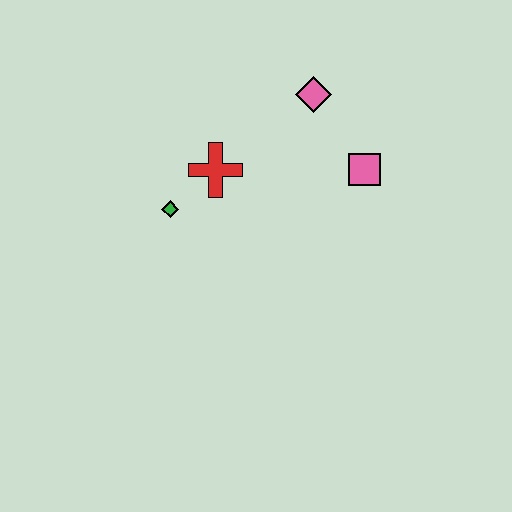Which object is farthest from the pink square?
The green diamond is farthest from the pink square.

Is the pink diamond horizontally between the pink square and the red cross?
Yes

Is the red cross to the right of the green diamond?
Yes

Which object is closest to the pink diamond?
The pink square is closest to the pink diamond.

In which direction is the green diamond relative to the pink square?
The green diamond is to the left of the pink square.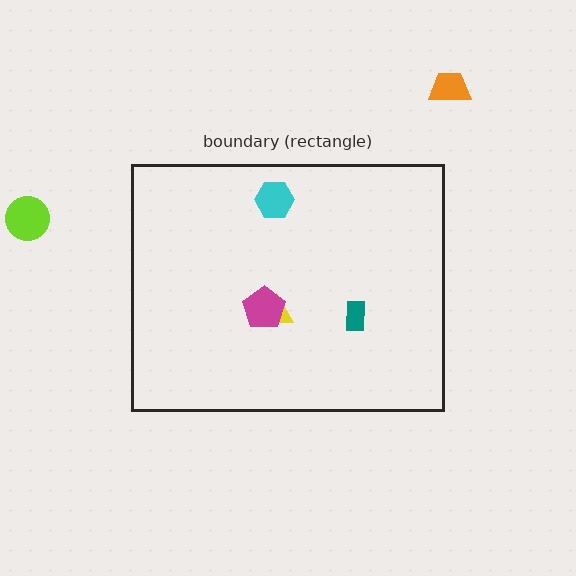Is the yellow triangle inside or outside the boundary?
Inside.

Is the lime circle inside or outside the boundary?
Outside.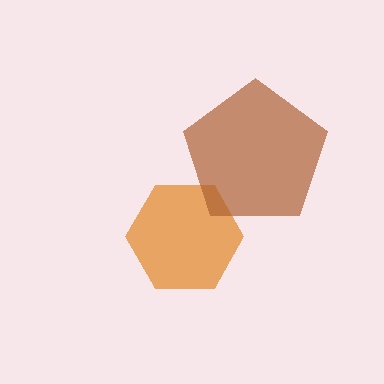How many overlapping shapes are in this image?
There are 2 overlapping shapes in the image.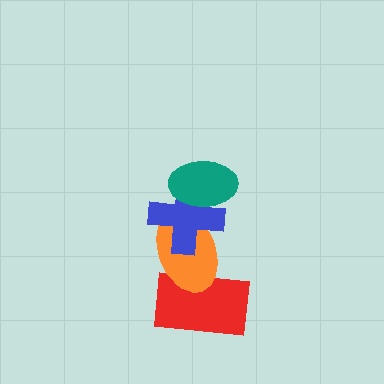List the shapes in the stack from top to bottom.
From top to bottom: the teal ellipse, the blue cross, the orange ellipse, the red rectangle.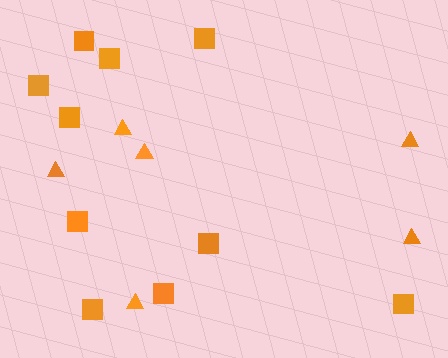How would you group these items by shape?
There are 2 groups: one group of squares (10) and one group of triangles (6).